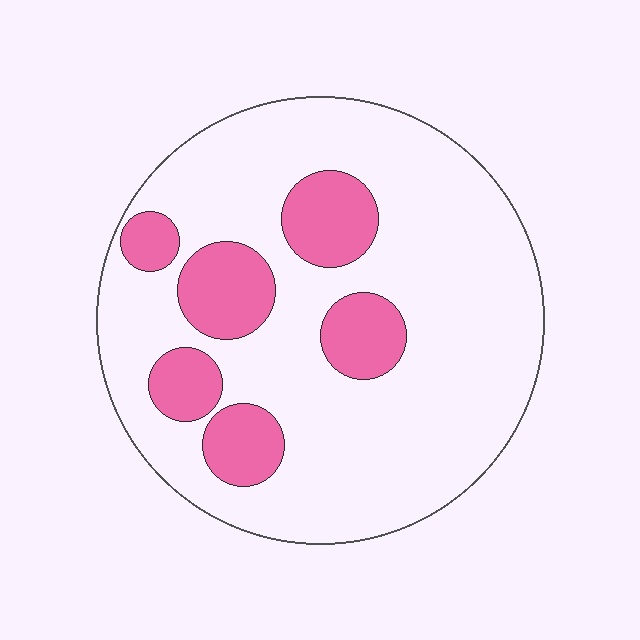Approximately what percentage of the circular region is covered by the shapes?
Approximately 20%.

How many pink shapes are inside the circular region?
6.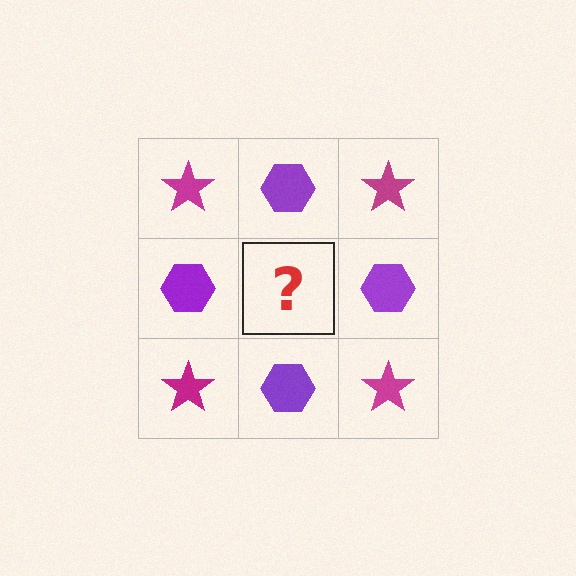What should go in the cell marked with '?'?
The missing cell should contain a magenta star.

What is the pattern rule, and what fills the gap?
The rule is that it alternates magenta star and purple hexagon in a checkerboard pattern. The gap should be filled with a magenta star.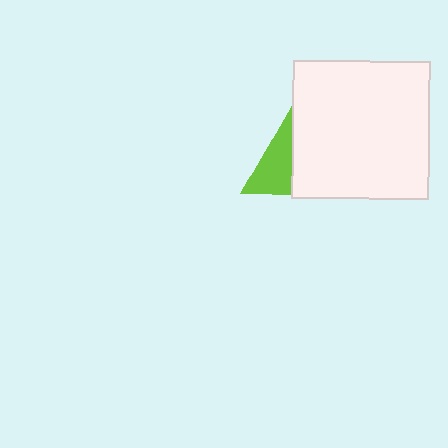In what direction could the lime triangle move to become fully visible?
The lime triangle could move left. That would shift it out from behind the white square entirely.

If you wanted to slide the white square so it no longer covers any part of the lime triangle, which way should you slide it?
Slide it right — that is the most direct way to separate the two shapes.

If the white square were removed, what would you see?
You would see the complete lime triangle.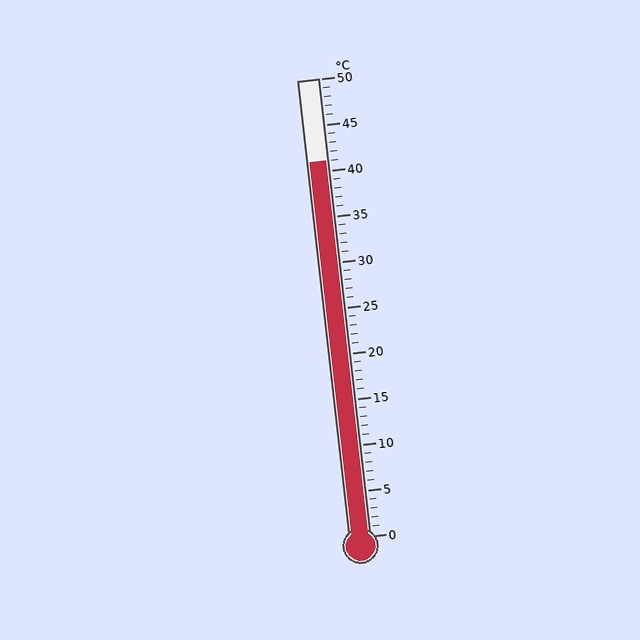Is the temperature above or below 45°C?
The temperature is below 45°C.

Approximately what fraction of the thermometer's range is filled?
The thermometer is filled to approximately 80% of its range.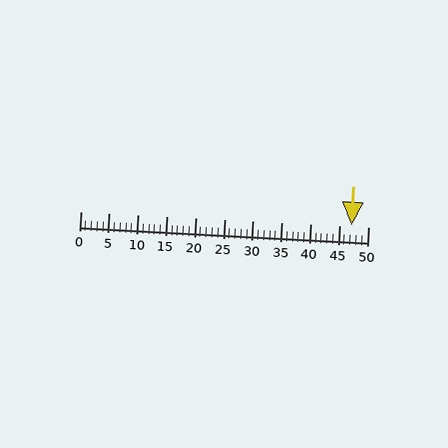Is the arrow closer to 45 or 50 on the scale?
The arrow is closer to 45.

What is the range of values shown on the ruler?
The ruler shows values from 0 to 50.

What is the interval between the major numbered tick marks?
The major tick marks are spaced 5 units apart.